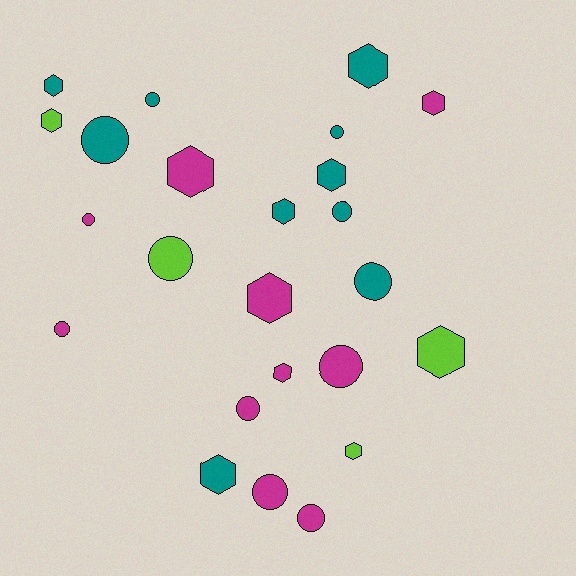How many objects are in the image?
There are 24 objects.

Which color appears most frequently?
Magenta, with 10 objects.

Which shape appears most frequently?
Circle, with 12 objects.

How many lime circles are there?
There is 1 lime circle.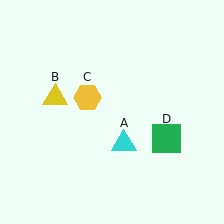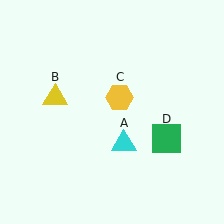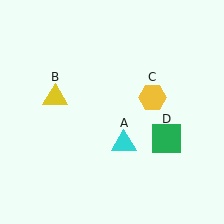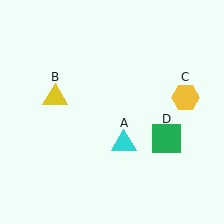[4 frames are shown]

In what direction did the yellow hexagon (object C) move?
The yellow hexagon (object C) moved right.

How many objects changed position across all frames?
1 object changed position: yellow hexagon (object C).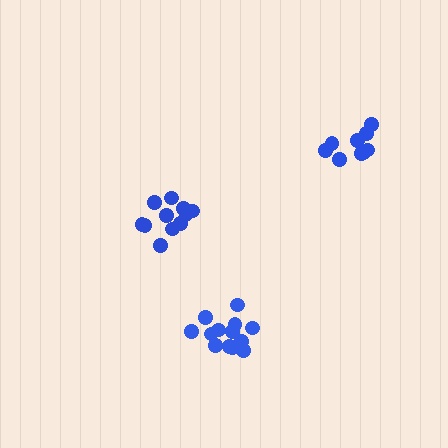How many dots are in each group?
Group 1: 11 dots, Group 2: 9 dots, Group 3: 13 dots (33 total).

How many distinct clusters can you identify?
There are 3 distinct clusters.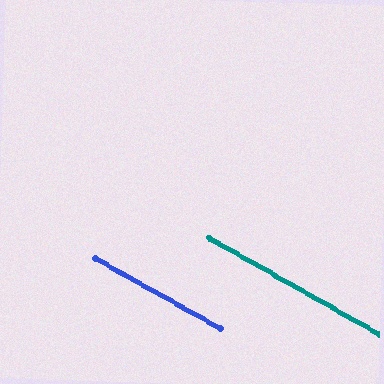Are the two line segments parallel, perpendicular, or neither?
Parallel — their directions differ by only 0.2°.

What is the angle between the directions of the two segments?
Approximately 0 degrees.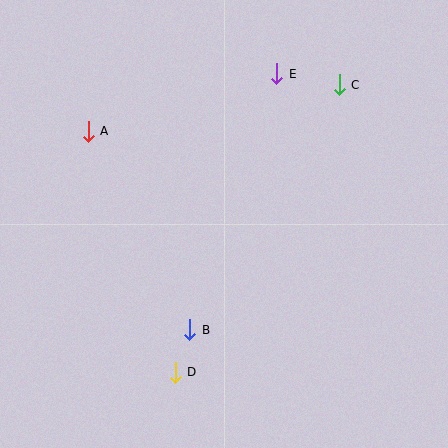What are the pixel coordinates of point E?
Point E is at (277, 74).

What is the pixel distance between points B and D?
The distance between B and D is 45 pixels.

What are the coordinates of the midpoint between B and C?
The midpoint between B and C is at (265, 207).